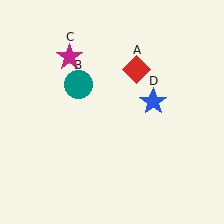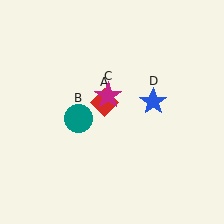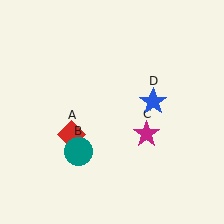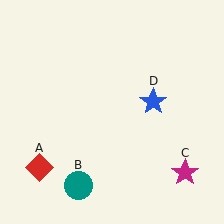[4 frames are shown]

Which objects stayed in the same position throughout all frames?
Blue star (object D) remained stationary.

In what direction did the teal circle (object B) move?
The teal circle (object B) moved down.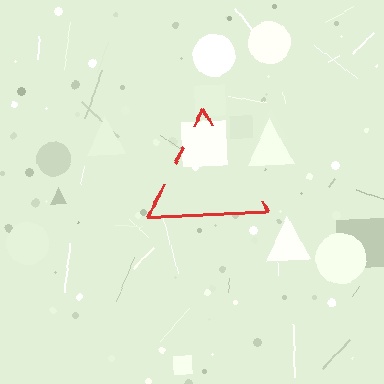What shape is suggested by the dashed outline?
The dashed outline suggests a triangle.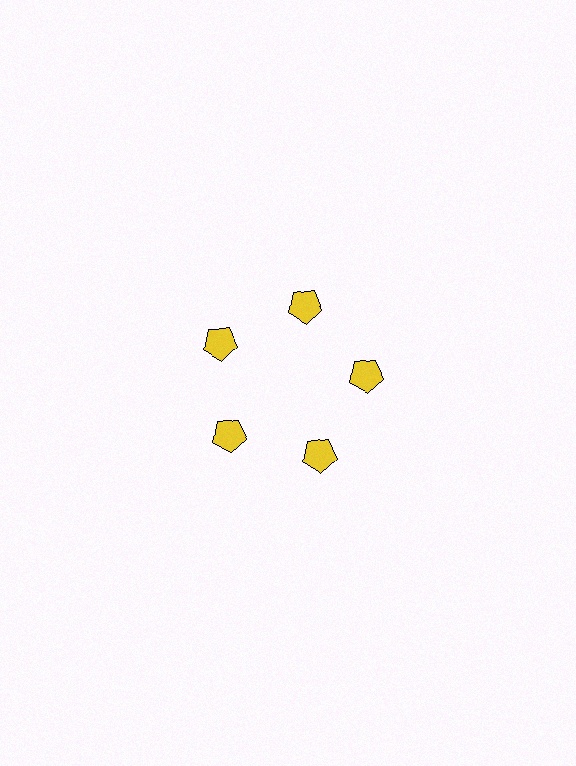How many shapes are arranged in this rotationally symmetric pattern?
There are 5 shapes, arranged in 5 groups of 1.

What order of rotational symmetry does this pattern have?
This pattern has 5-fold rotational symmetry.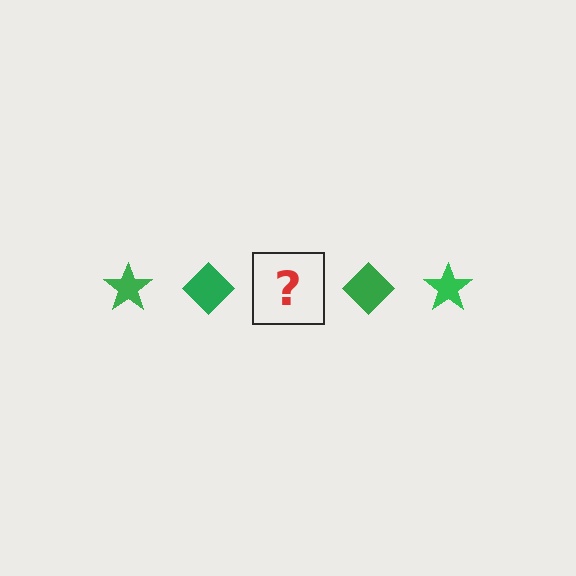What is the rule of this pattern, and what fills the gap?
The rule is that the pattern cycles through star, diamond shapes in green. The gap should be filled with a green star.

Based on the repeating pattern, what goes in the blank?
The blank should be a green star.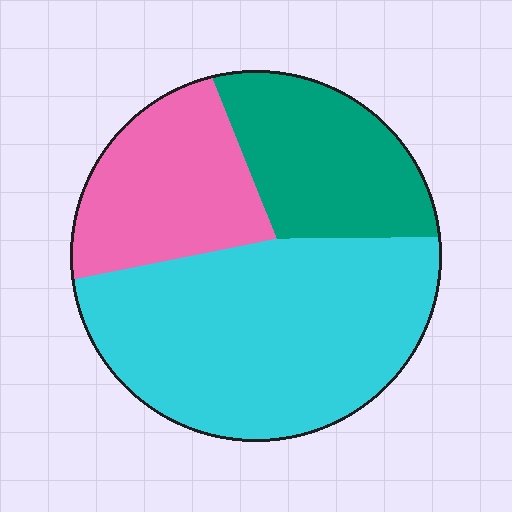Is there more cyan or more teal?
Cyan.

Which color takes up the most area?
Cyan, at roughly 50%.